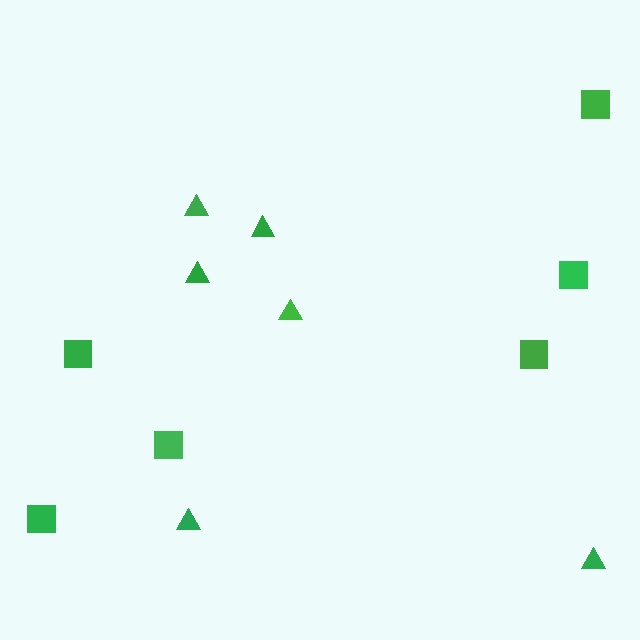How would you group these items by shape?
There are 2 groups: one group of squares (6) and one group of triangles (6).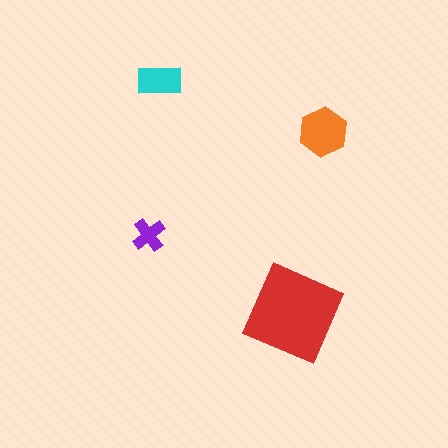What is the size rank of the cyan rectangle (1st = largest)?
3rd.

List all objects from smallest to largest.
The purple cross, the cyan rectangle, the orange hexagon, the red square.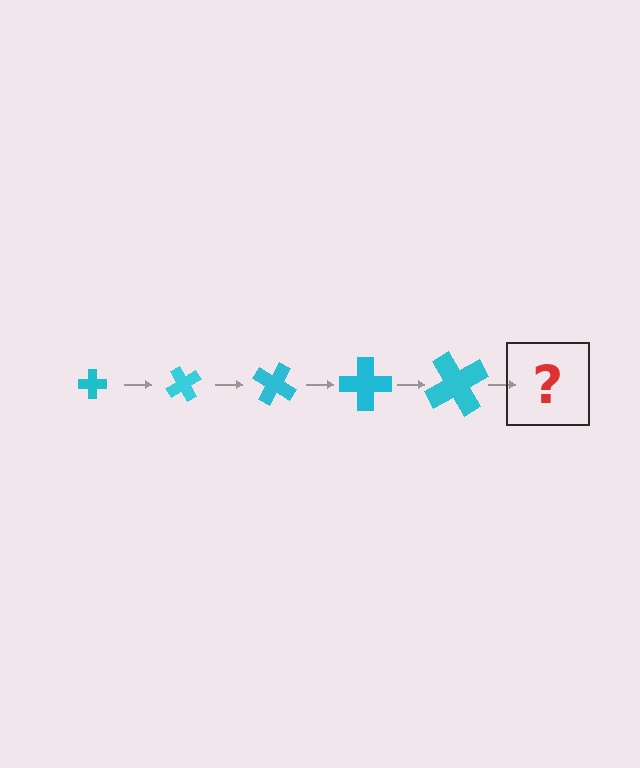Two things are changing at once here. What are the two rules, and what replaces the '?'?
The two rules are that the cross grows larger each step and it rotates 60 degrees each step. The '?' should be a cross, larger than the previous one and rotated 300 degrees from the start.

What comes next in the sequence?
The next element should be a cross, larger than the previous one and rotated 300 degrees from the start.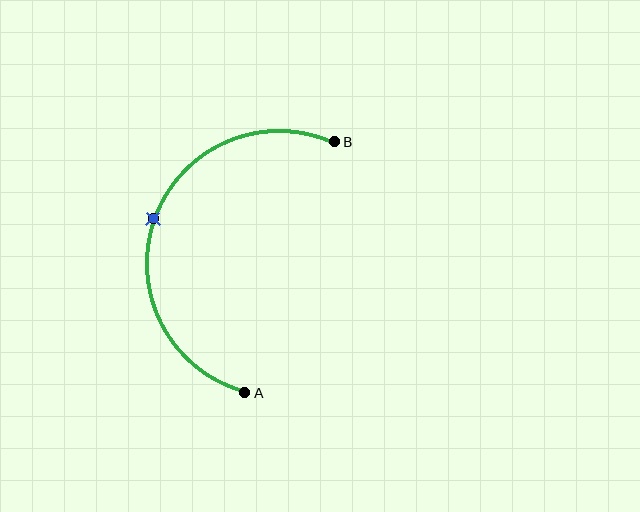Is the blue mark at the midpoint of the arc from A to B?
Yes. The blue mark lies on the arc at equal arc-length from both A and B — it is the arc midpoint.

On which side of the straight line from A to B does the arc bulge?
The arc bulges to the left of the straight line connecting A and B.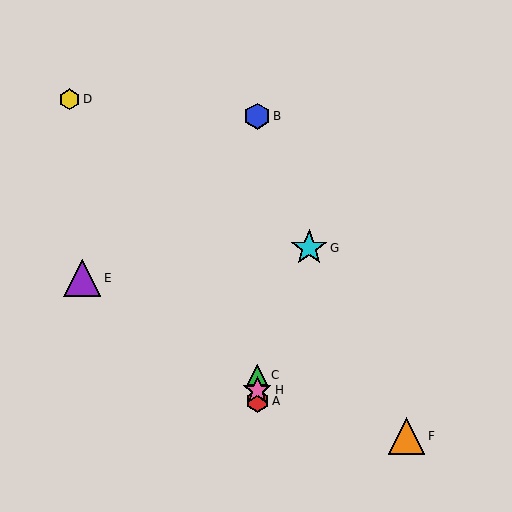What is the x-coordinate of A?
Object A is at x≈257.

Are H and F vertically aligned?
No, H is at x≈257 and F is at x≈407.